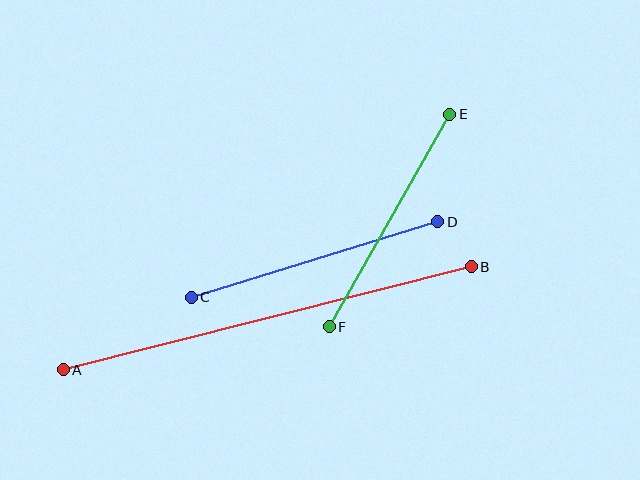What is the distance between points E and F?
The distance is approximately 244 pixels.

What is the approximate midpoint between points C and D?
The midpoint is at approximately (315, 259) pixels.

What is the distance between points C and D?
The distance is approximately 258 pixels.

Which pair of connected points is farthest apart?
Points A and B are farthest apart.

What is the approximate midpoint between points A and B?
The midpoint is at approximately (267, 318) pixels.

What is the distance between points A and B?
The distance is approximately 421 pixels.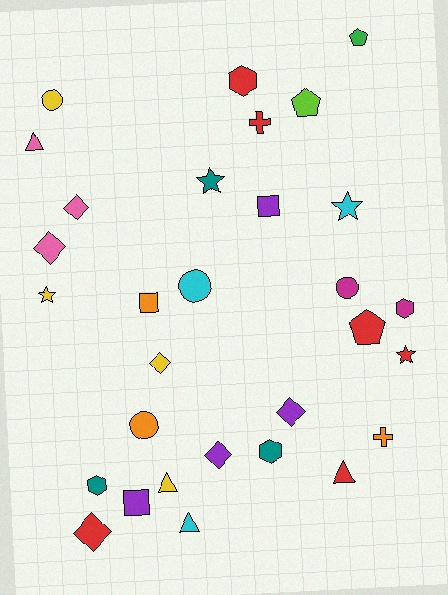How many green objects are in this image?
There is 1 green object.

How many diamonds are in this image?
There are 6 diamonds.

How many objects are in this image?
There are 30 objects.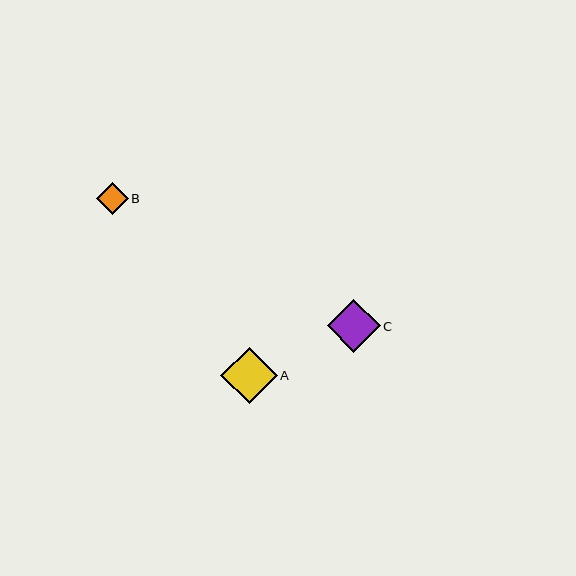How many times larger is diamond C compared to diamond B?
Diamond C is approximately 1.7 times the size of diamond B.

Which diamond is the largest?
Diamond A is the largest with a size of approximately 57 pixels.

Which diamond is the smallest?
Diamond B is the smallest with a size of approximately 32 pixels.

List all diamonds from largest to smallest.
From largest to smallest: A, C, B.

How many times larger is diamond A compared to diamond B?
Diamond A is approximately 1.8 times the size of diamond B.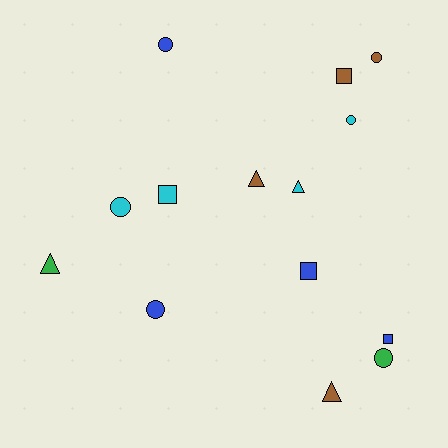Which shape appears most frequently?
Circle, with 6 objects.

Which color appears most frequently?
Brown, with 4 objects.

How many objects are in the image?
There are 14 objects.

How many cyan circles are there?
There are 2 cyan circles.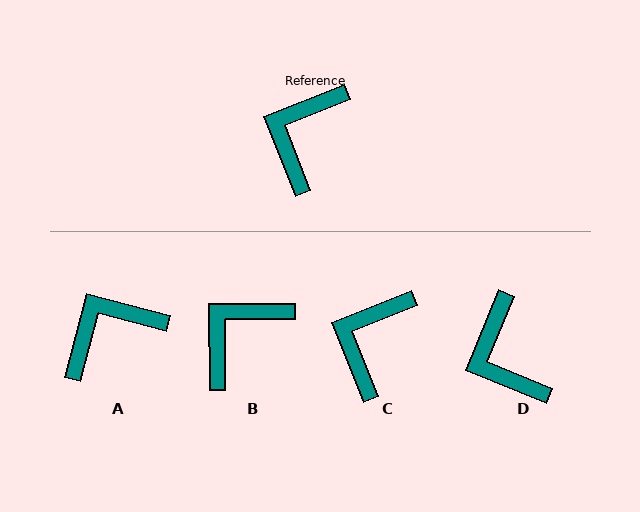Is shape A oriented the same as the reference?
No, it is off by about 37 degrees.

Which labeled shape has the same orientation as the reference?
C.